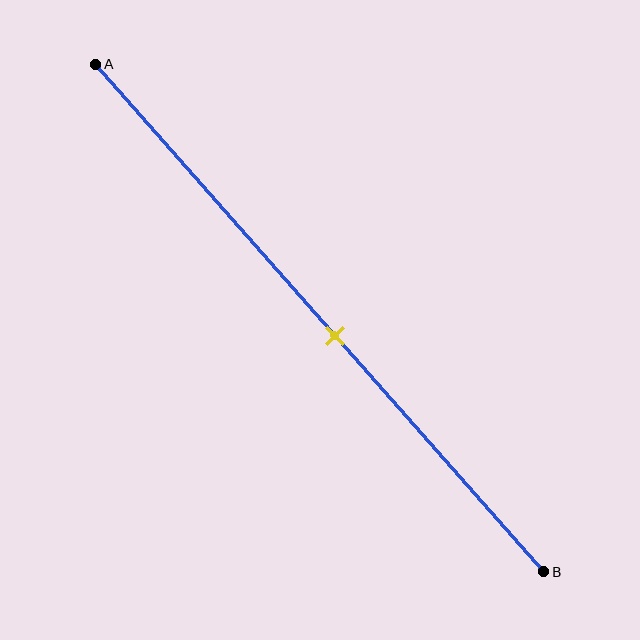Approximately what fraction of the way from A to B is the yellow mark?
The yellow mark is approximately 55% of the way from A to B.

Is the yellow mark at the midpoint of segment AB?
No, the mark is at about 55% from A, not at the 50% midpoint.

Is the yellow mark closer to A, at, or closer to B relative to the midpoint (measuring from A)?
The yellow mark is closer to point B than the midpoint of segment AB.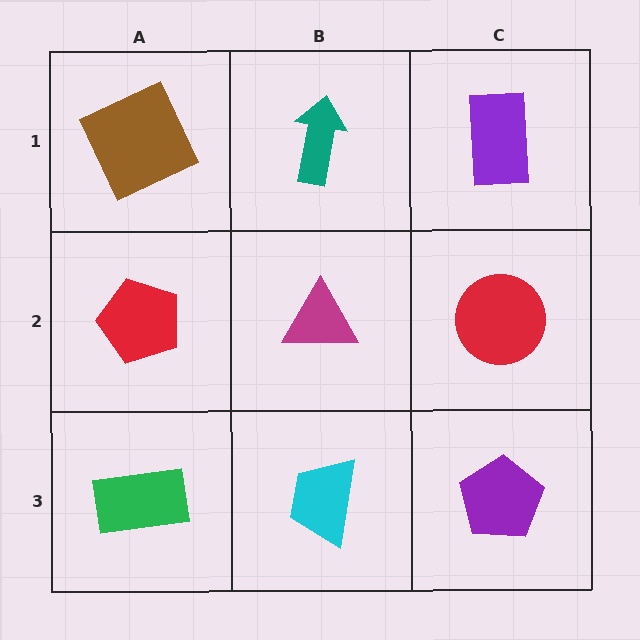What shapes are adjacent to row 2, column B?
A teal arrow (row 1, column B), a cyan trapezoid (row 3, column B), a red pentagon (row 2, column A), a red circle (row 2, column C).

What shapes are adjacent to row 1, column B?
A magenta triangle (row 2, column B), a brown square (row 1, column A), a purple rectangle (row 1, column C).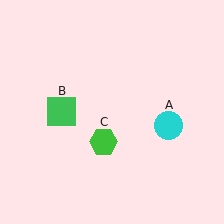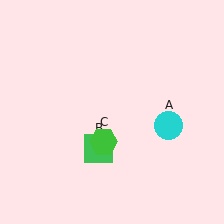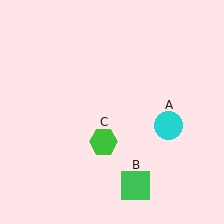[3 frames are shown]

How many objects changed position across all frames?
1 object changed position: green square (object B).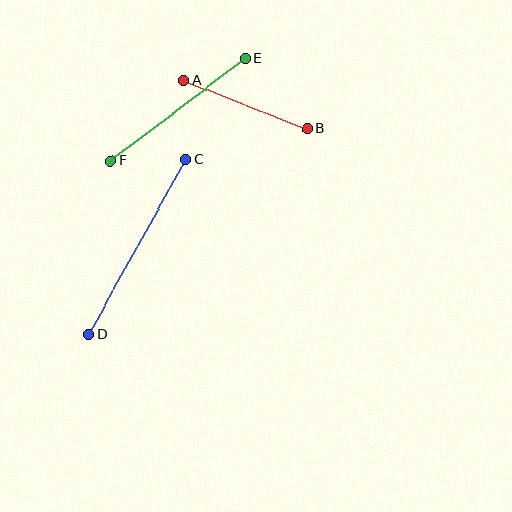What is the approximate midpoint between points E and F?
The midpoint is at approximately (178, 109) pixels.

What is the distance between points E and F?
The distance is approximately 169 pixels.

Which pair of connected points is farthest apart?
Points C and D are farthest apart.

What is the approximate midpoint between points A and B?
The midpoint is at approximately (245, 104) pixels.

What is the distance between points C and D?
The distance is approximately 200 pixels.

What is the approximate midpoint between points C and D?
The midpoint is at approximately (137, 246) pixels.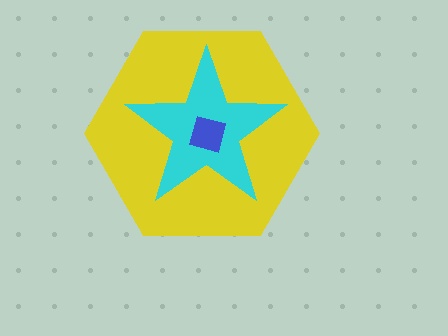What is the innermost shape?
The blue diamond.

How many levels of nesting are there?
3.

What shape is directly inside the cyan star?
The blue diamond.